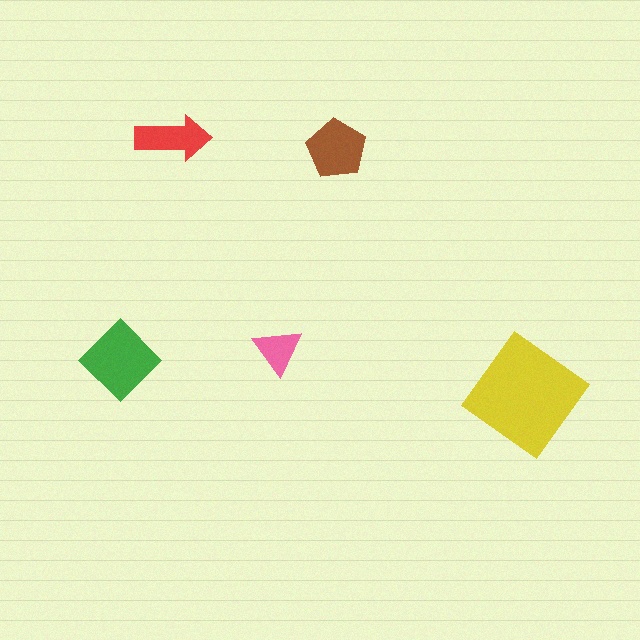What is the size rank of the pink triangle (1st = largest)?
5th.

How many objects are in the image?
There are 5 objects in the image.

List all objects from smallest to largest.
The pink triangle, the red arrow, the brown pentagon, the green diamond, the yellow diamond.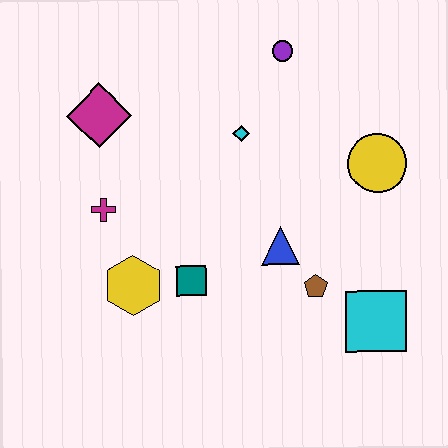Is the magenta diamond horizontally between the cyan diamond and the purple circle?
No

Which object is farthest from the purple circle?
The cyan square is farthest from the purple circle.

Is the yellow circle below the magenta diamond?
Yes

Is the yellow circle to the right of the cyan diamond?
Yes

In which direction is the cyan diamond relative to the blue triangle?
The cyan diamond is above the blue triangle.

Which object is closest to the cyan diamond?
The purple circle is closest to the cyan diamond.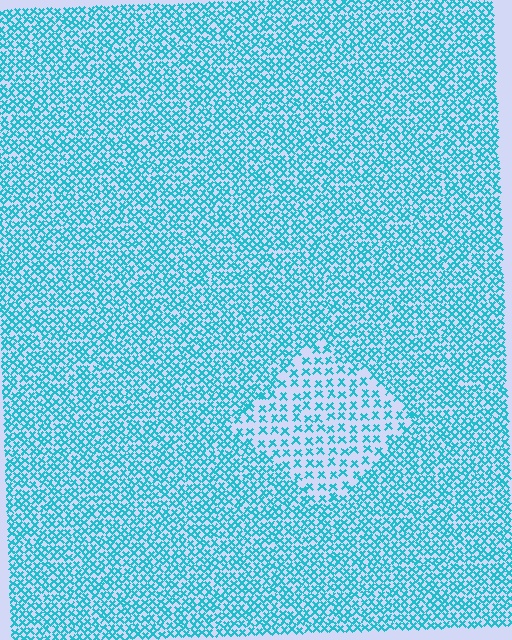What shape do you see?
I see a diamond.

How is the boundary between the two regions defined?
The boundary is defined by a change in element density (approximately 2.0x ratio). All elements are the same color, size, and shape.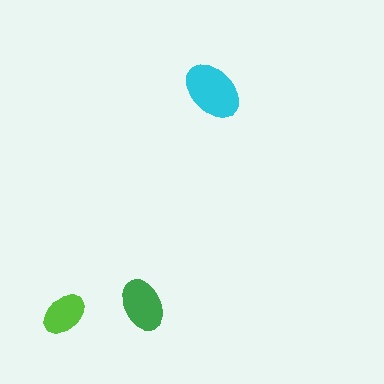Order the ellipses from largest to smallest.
the cyan one, the green one, the lime one.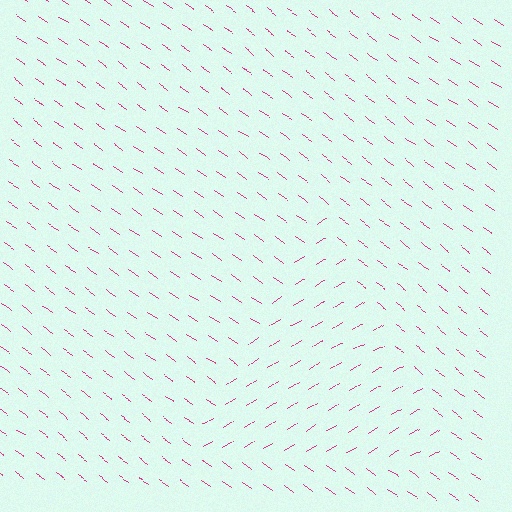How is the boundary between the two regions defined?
The boundary is defined purely by a change in line orientation (approximately 67 degrees difference). All lines are the same color and thickness.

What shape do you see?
I see a triangle.